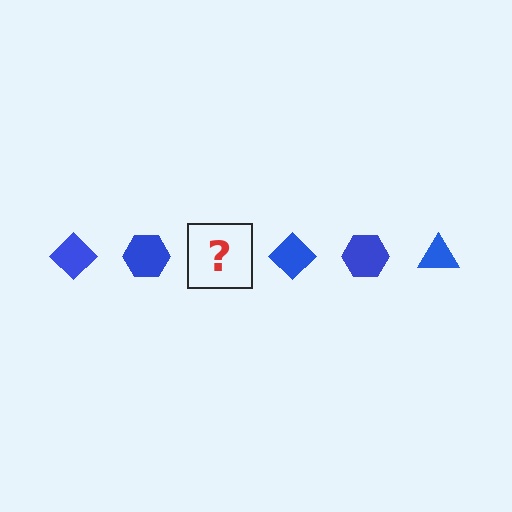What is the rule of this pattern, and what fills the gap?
The rule is that the pattern cycles through diamond, hexagon, triangle shapes in blue. The gap should be filled with a blue triangle.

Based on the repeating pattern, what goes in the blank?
The blank should be a blue triangle.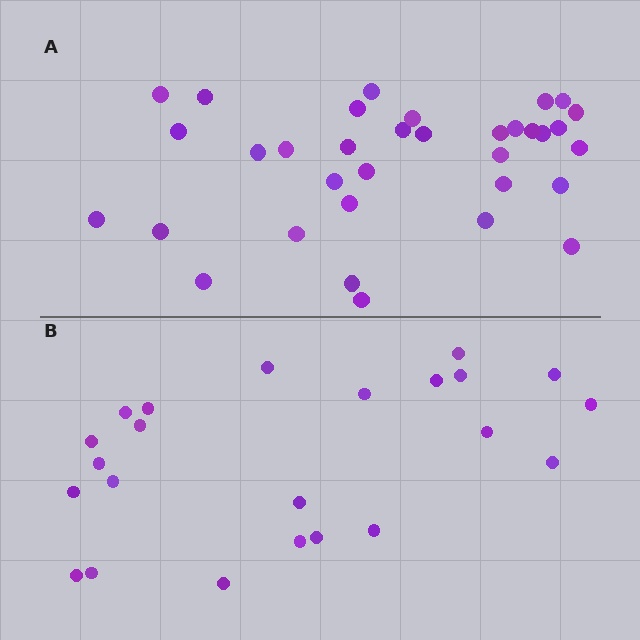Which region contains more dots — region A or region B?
Region A (the top region) has more dots.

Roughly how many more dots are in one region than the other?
Region A has roughly 12 or so more dots than region B.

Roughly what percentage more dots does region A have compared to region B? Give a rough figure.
About 50% more.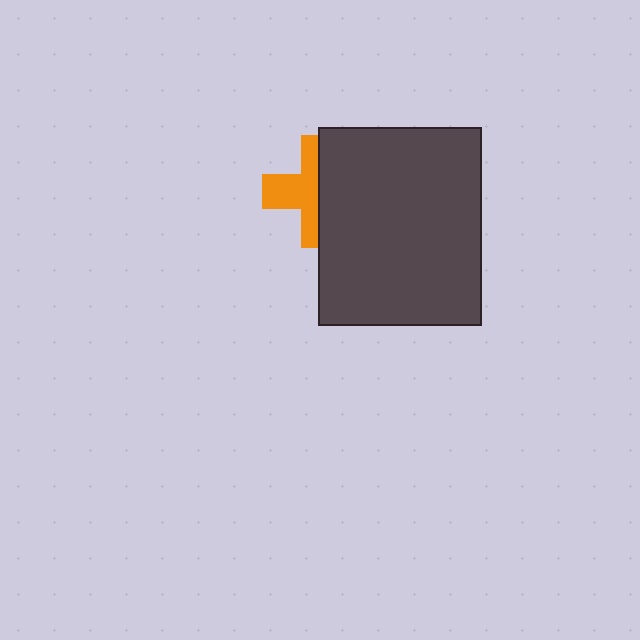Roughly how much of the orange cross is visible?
About half of it is visible (roughly 49%).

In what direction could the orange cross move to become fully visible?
The orange cross could move left. That would shift it out from behind the dark gray rectangle entirely.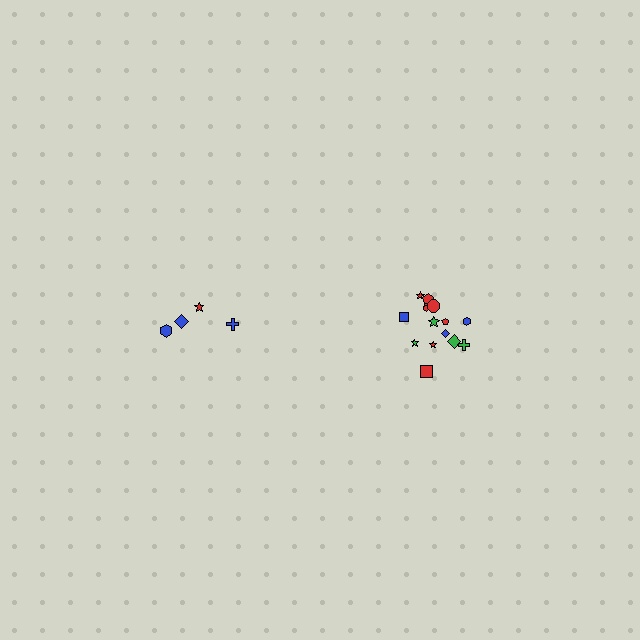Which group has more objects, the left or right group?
The right group.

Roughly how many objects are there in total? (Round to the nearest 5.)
Roughly 20 objects in total.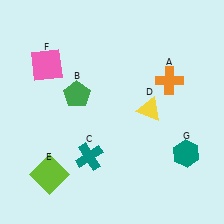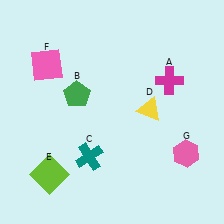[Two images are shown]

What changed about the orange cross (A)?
In Image 1, A is orange. In Image 2, it changed to magenta.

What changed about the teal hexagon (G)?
In Image 1, G is teal. In Image 2, it changed to pink.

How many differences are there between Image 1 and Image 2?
There are 2 differences between the two images.